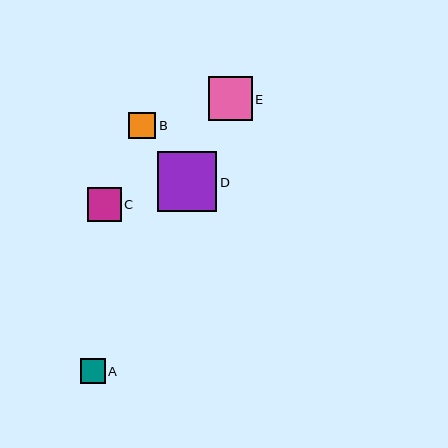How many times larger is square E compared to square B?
Square E is approximately 1.6 times the size of square B.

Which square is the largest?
Square D is the largest with a size of approximately 60 pixels.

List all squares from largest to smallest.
From largest to smallest: D, E, C, B, A.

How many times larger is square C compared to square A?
Square C is approximately 1.3 times the size of square A.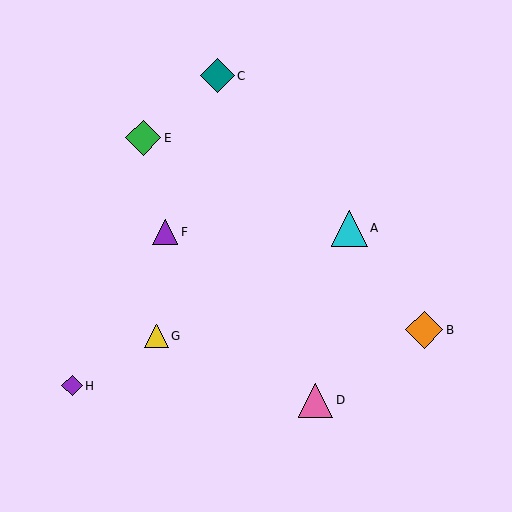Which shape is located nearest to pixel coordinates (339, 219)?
The cyan triangle (labeled A) at (349, 228) is nearest to that location.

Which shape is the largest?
The orange diamond (labeled B) is the largest.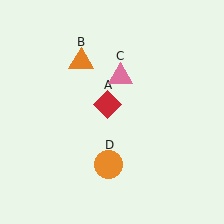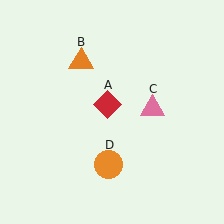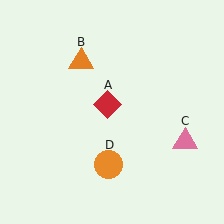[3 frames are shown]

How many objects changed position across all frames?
1 object changed position: pink triangle (object C).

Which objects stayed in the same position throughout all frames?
Red diamond (object A) and orange triangle (object B) and orange circle (object D) remained stationary.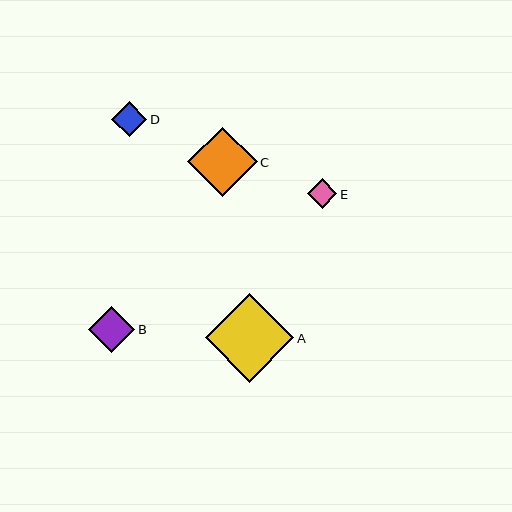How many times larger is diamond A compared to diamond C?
Diamond A is approximately 1.3 times the size of diamond C.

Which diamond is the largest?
Diamond A is the largest with a size of approximately 89 pixels.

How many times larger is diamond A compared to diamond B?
Diamond A is approximately 1.9 times the size of diamond B.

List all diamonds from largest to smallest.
From largest to smallest: A, C, B, D, E.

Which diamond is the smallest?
Diamond E is the smallest with a size of approximately 30 pixels.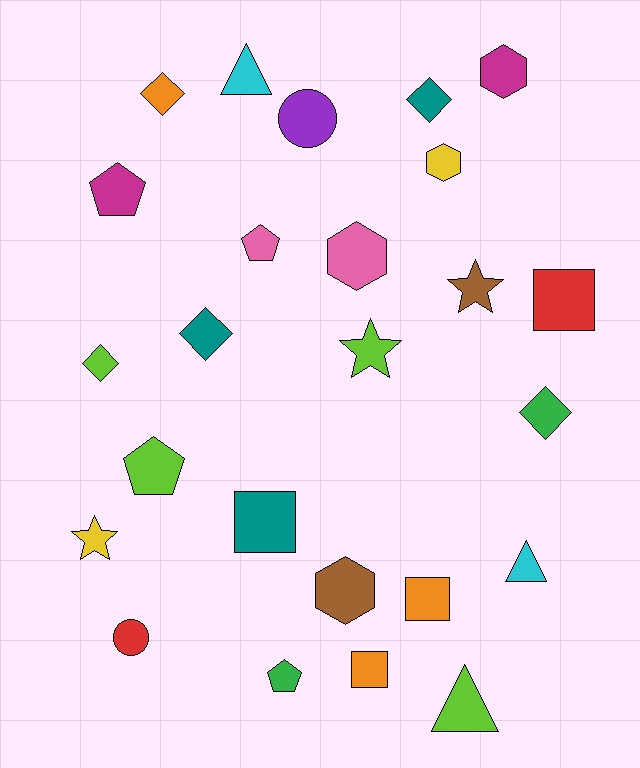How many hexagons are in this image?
There are 4 hexagons.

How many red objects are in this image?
There are 2 red objects.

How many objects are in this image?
There are 25 objects.